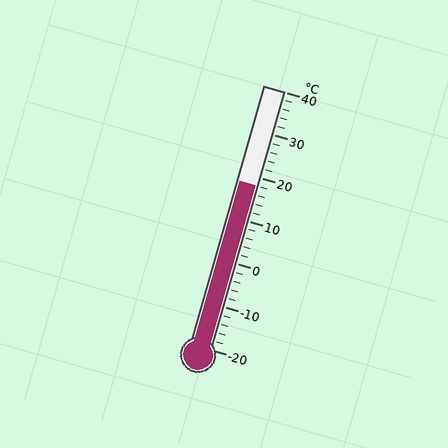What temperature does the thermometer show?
The thermometer shows approximately 18°C.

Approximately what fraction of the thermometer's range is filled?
The thermometer is filled to approximately 65% of its range.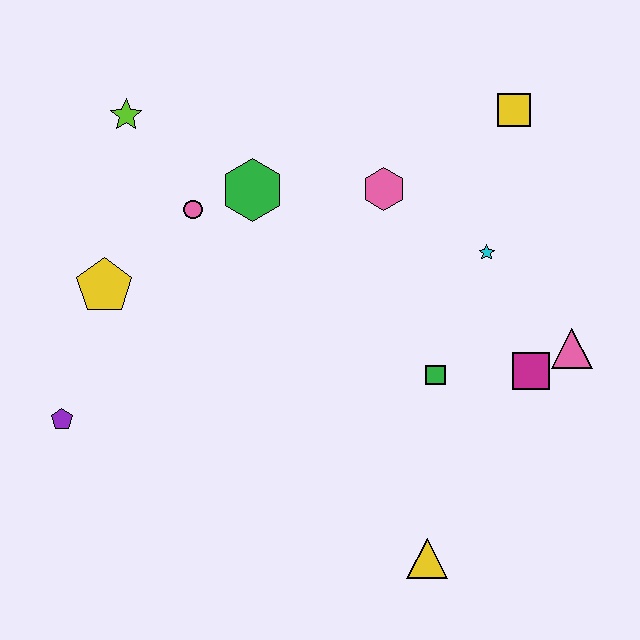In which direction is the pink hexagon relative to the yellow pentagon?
The pink hexagon is to the right of the yellow pentagon.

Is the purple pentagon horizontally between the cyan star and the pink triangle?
No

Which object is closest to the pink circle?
The green hexagon is closest to the pink circle.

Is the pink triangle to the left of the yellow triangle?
No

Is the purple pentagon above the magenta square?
No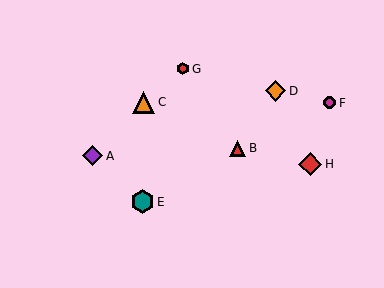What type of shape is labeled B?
Shape B is a red triangle.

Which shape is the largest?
The teal hexagon (labeled E) is the largest.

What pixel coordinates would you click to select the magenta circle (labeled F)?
Click at (329, 103) to select the magenta circle F.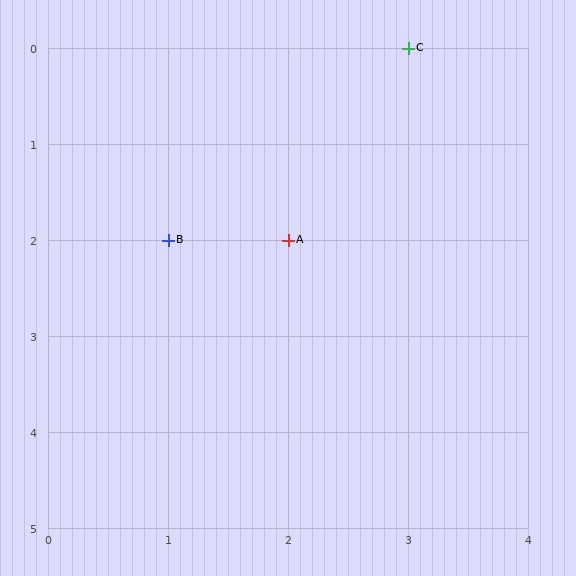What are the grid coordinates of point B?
Point B is at grid coordinates (1, 2).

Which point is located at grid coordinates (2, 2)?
Point A is at (2, 2).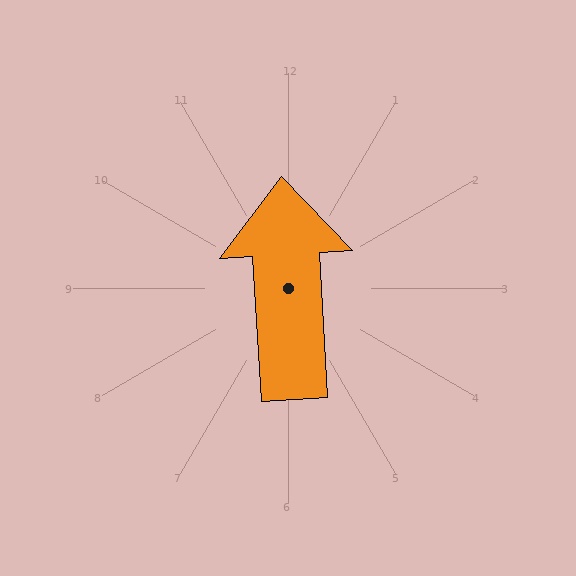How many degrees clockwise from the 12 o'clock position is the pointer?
Approximately 357 degrees.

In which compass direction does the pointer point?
North.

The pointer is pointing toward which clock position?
Roughly 12 o'clock.